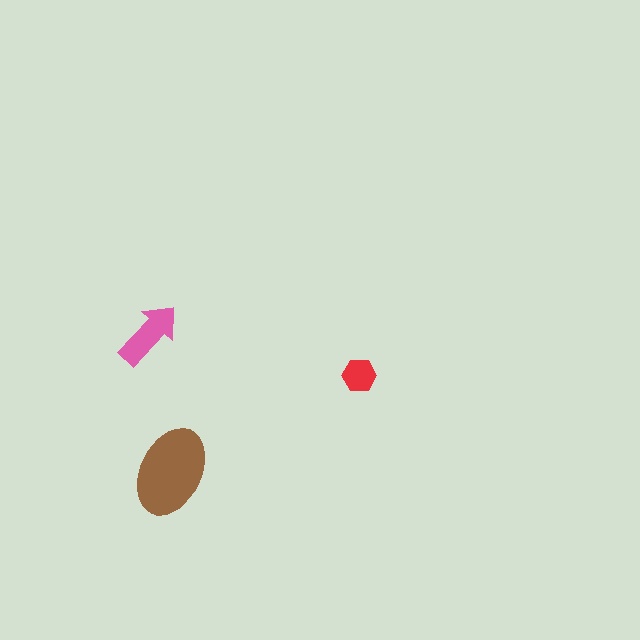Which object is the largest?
The brown ellipse.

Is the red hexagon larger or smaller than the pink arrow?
Smaller.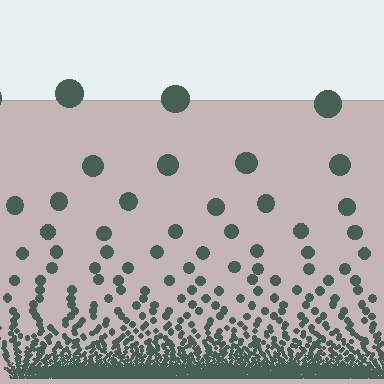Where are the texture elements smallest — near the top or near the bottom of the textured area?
Near the bottom.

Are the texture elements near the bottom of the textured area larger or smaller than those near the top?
Smaller. The gradient is inverted — elements near the bottom are smaller and denser.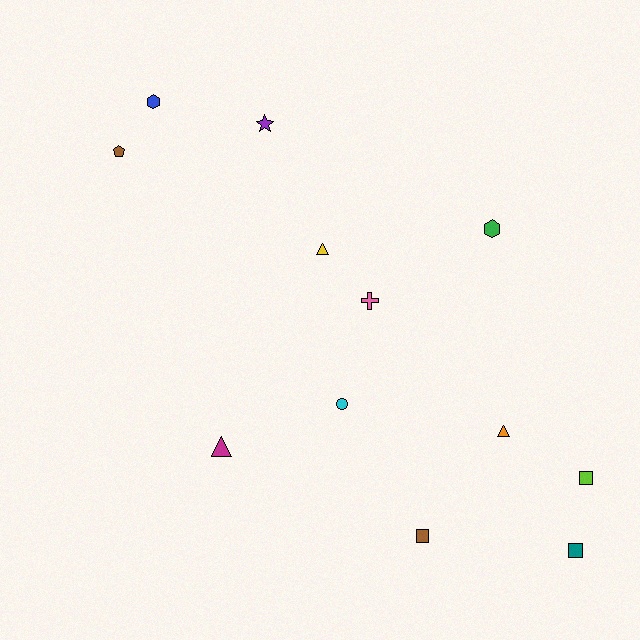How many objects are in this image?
There are 12 objects.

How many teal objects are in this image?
There is 1 teal object.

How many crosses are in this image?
There is 1 cross.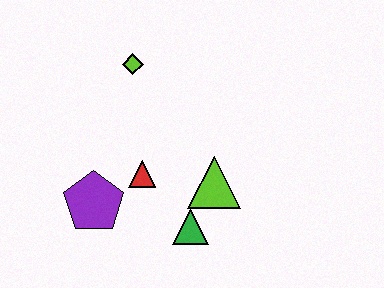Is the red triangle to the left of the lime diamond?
No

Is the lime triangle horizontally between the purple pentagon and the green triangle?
No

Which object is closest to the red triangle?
The purple pentagon is closest to the red triangle.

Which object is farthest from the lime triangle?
The lime diamond is farthest from the lime triangle.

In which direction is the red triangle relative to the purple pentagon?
The red triangle is to the right of the purple pentagon.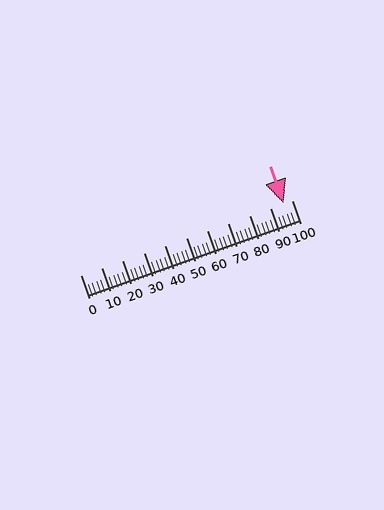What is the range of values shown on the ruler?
The ruler shows values from 0 to 100.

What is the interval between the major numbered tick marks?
The major tick marks are spaced 10 units apart.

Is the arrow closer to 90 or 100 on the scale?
The arrow is closer to 100.